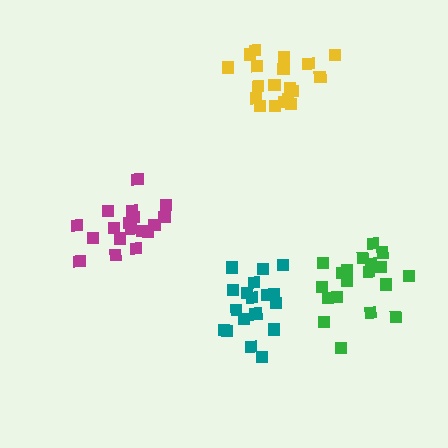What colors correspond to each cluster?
The clusters are colored: magenta, teal, yellow, green.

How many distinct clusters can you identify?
There are 4 distinct clusters.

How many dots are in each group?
Group 1: 18 dots, Group 2: 19 dots, Group 3: 19 dots, Group 4: 20 dots (76 total).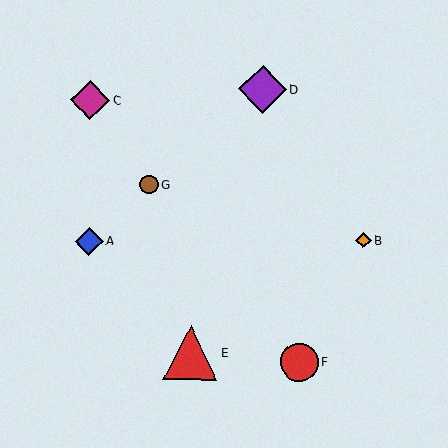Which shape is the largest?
The red triangle (labeled E) is the largest.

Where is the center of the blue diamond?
The center of the blue diamond is at (89, 241).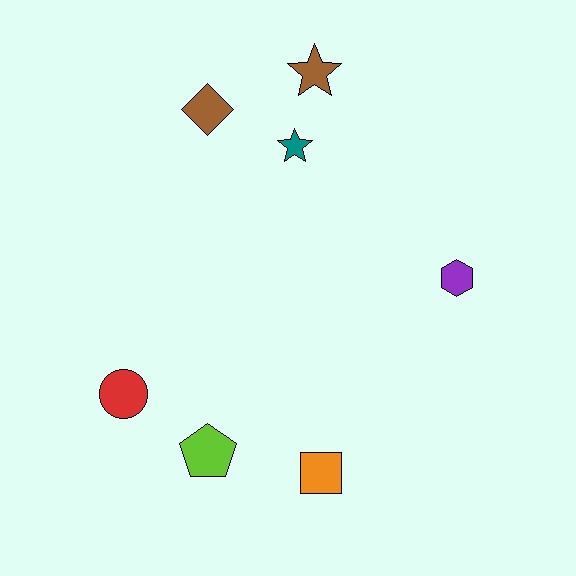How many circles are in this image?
There is 1 circle.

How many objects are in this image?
There are 7 objects.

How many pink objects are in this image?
There are no pink objects.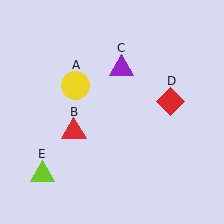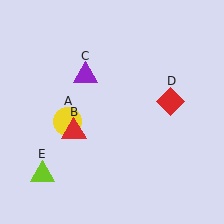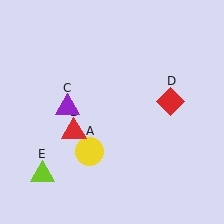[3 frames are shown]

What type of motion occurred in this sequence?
The yellow circle (object A), purple triangle (object C) rotated counterclockwise around the center of the scene.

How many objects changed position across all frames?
2 objects changed position: yellow circle (object A), purple triangle (object C).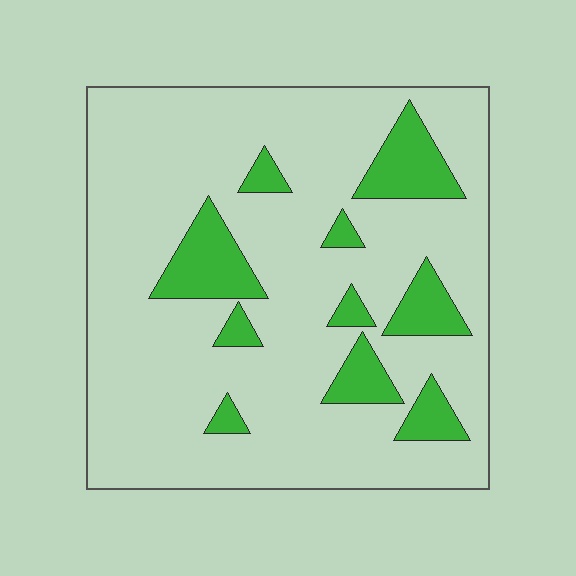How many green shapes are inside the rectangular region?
10.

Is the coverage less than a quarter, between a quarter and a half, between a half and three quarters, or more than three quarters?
Less than a quarter.